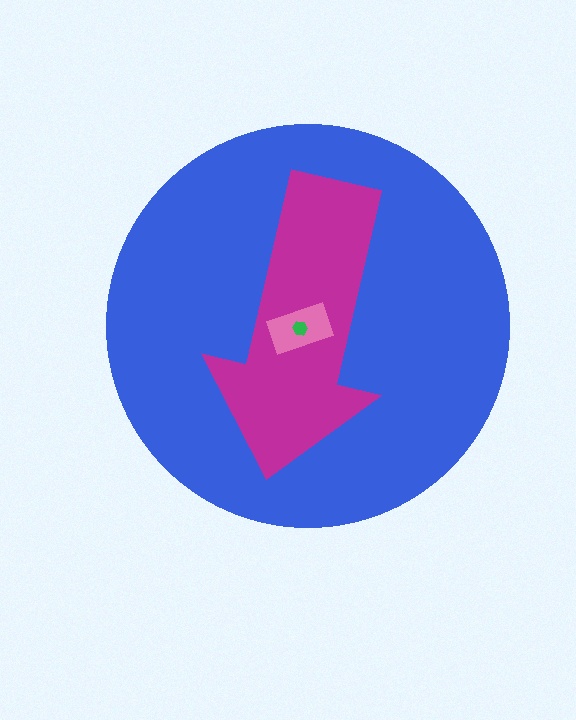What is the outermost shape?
The blue circle.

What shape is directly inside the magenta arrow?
The pink rectangle.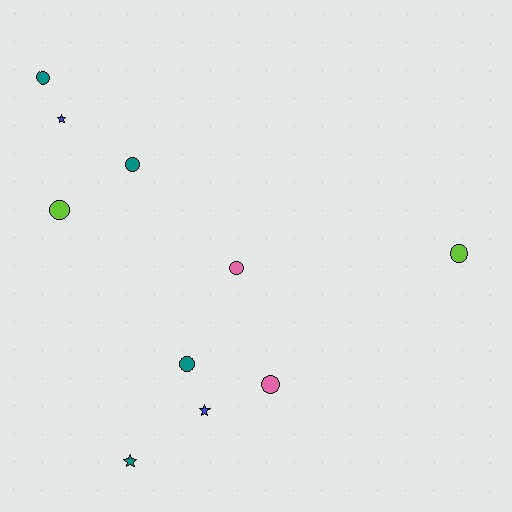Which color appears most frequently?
Teal, with 4 objects.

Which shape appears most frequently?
Circle, with 7 objects.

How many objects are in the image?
There are 10 objects.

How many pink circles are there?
There are 2 pink circles.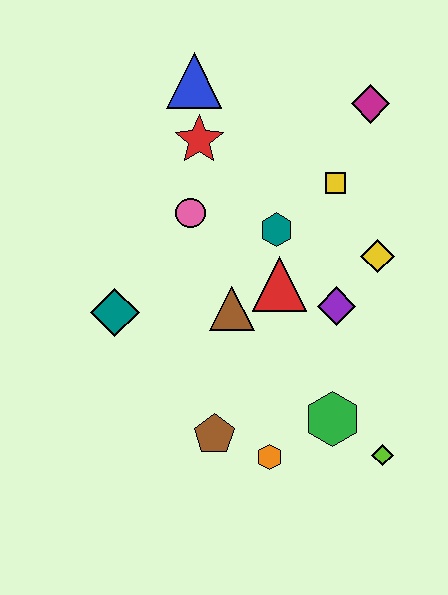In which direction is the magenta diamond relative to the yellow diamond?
The magenta diamond is above the yellow diamond.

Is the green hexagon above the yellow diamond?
No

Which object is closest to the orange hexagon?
The brown pentagon is closest to the orange hexagon.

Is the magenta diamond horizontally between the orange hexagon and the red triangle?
No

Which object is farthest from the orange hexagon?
The blue triangle is farthest from the orange hexagon.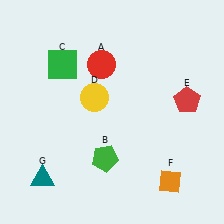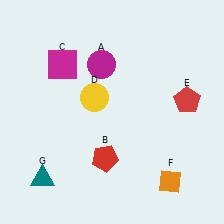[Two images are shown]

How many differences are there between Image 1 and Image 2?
There are 3 differences between the two images.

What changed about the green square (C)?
In Image 1, C is green. In Image 2, it changed to magenta.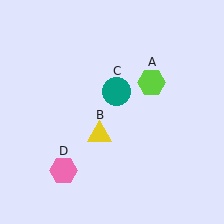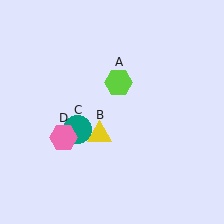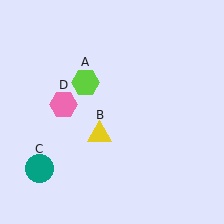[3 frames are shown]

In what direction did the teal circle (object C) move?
The teal circle (object C) moved down and to the left.